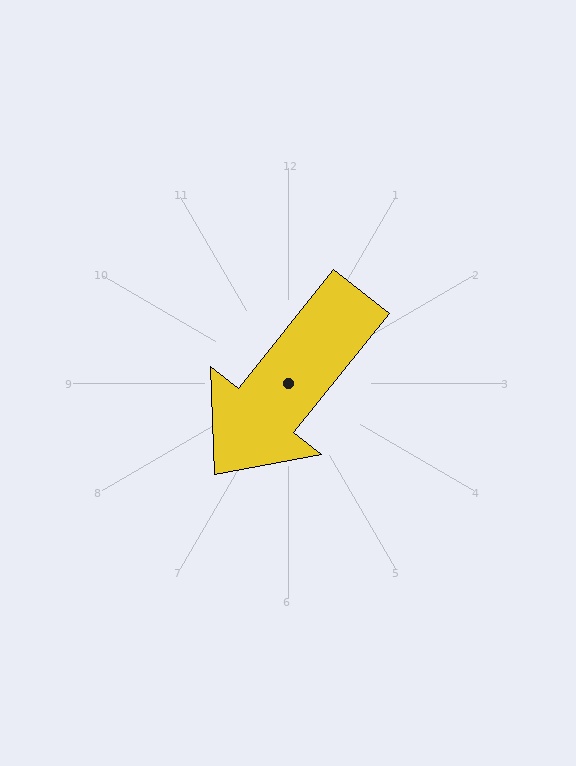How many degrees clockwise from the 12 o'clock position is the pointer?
Approximately 219 degrees.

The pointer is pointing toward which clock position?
Roughly 7 o'clock.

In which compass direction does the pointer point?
Southwest.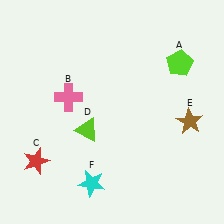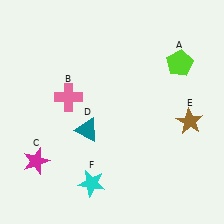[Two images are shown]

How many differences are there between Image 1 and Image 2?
There are 2 differences between the two images.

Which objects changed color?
C changed from red to magenta. D changed from lime to teal.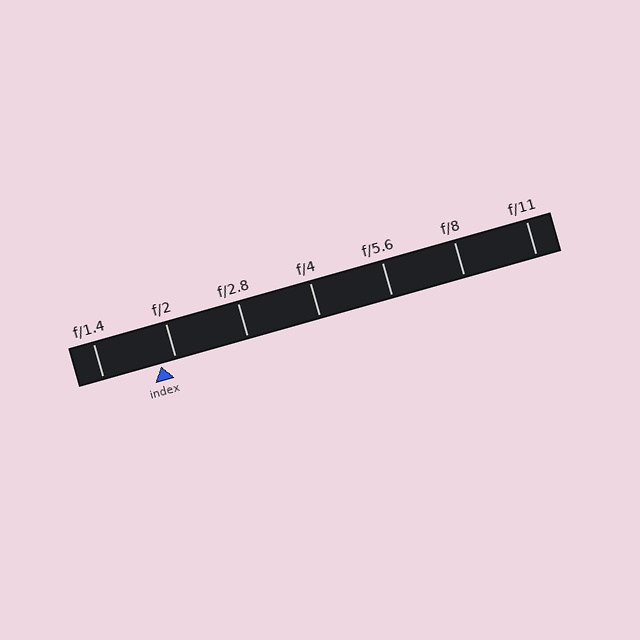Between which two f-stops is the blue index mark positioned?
The index mark is between f/1.4 and f/2.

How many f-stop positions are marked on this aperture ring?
There are 7 f-stop positions marked.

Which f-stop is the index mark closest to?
The index mark is closest to f/2.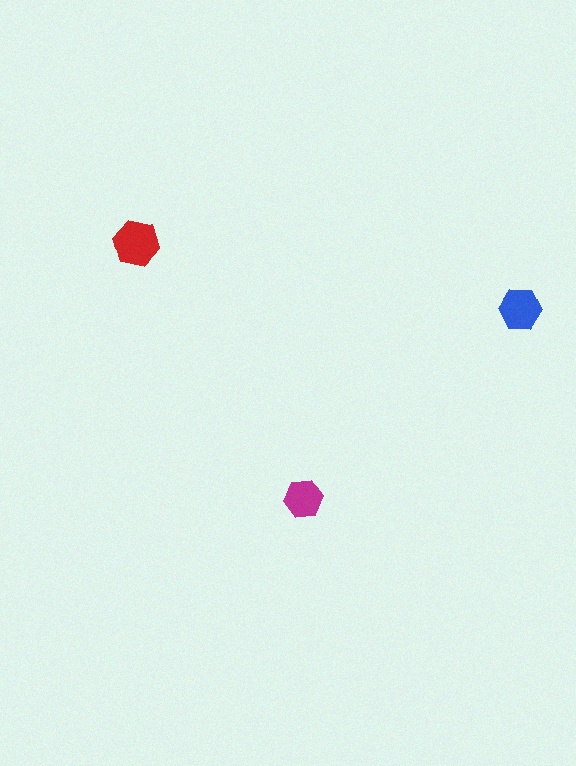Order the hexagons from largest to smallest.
the red one, the blue one, the magenta one.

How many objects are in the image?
There are 3 objects in the image.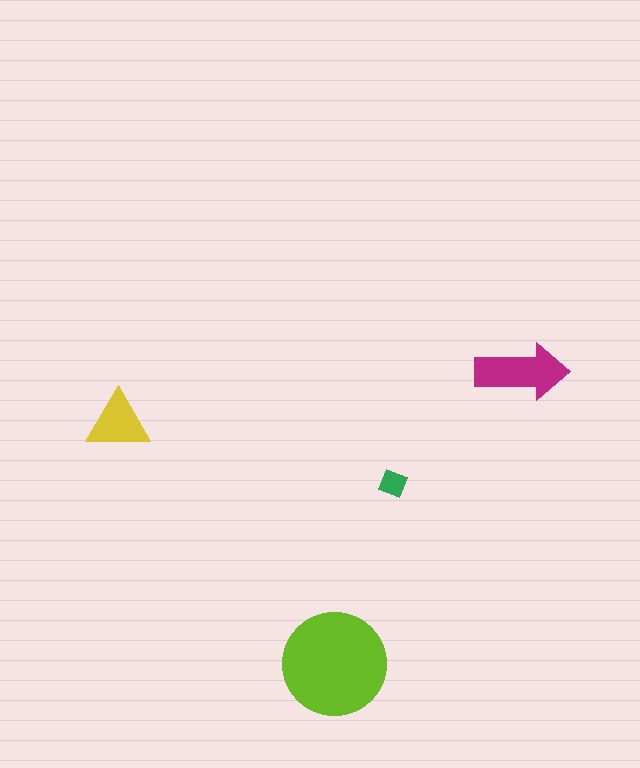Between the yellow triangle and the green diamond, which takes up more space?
The yellow triangle.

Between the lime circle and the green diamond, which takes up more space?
The lime circle.